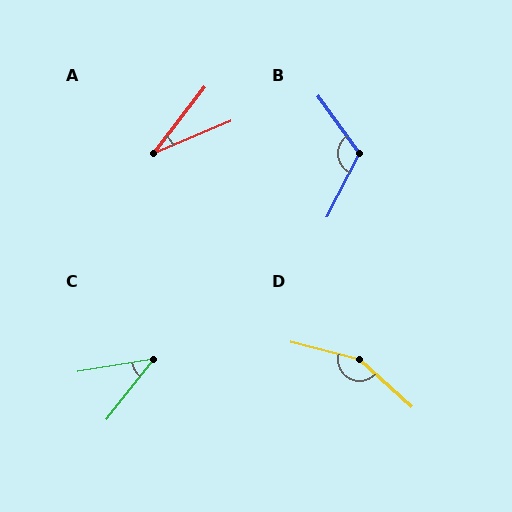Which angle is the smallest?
A, at approximately 30 degrees.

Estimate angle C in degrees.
Approximately 42 degrees.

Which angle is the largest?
D, at approximately 152 degrees.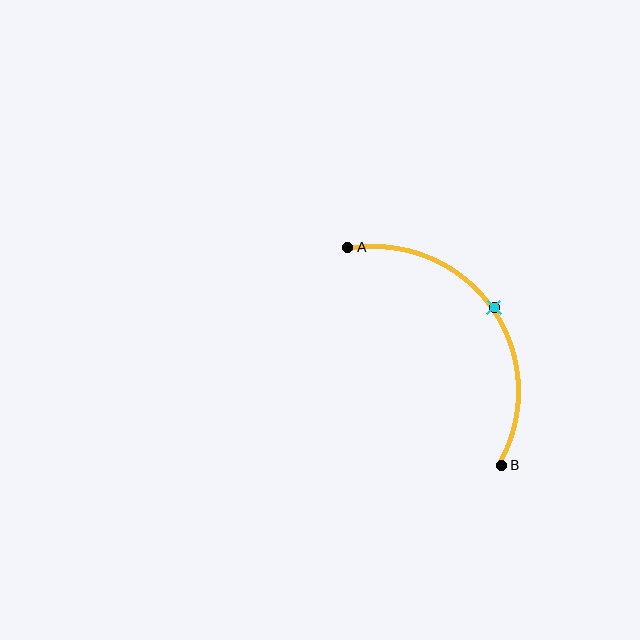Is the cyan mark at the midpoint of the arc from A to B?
Yes. The cyan mark lies on the arc at equal arc-length from both A and B — it is the arc midpoint.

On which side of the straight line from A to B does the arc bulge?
The arc bulges above and to the right of the straight line connecting A and B.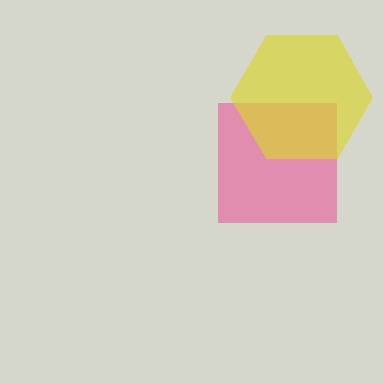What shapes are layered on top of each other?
The layered shapes are: a pink square, a yellow hexagon.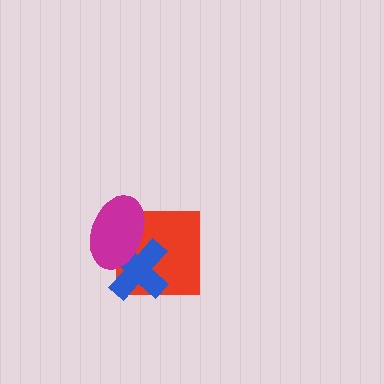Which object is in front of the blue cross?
The magenta ellipse is in front of the blue cross.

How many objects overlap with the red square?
2 objects overlap with the red square.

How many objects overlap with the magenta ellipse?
2 objects overlap with the magenta ellipse.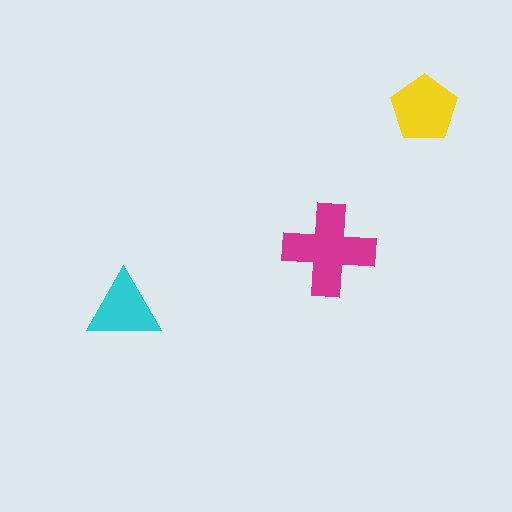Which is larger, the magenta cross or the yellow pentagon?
The magenta cross.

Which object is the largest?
The magenta cross.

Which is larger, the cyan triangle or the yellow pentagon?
The yellow pentagon.